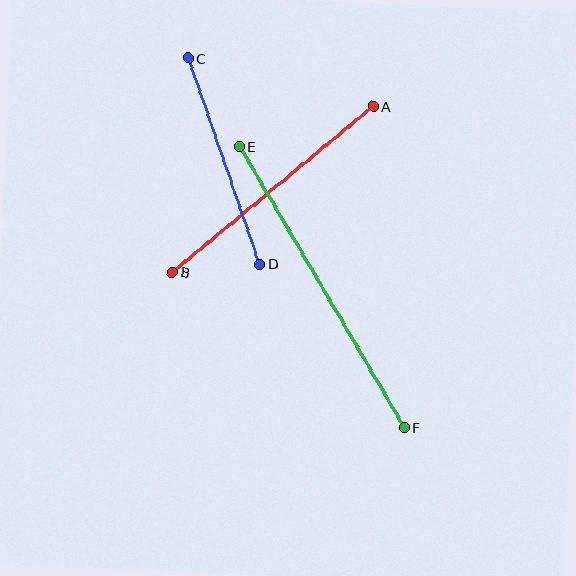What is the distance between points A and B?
The distance is approximately 261 pixels.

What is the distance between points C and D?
The distance is approximately 218 pixels.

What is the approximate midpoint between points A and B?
The midpoint is at approximately (273, 189) pixels.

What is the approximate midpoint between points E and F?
The midpoint is at approximately (322, 287) pixels.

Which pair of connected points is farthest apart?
Points E and F are farthest apart.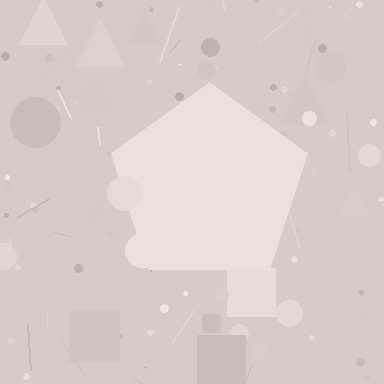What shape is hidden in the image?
A pentagon is hidden in the image.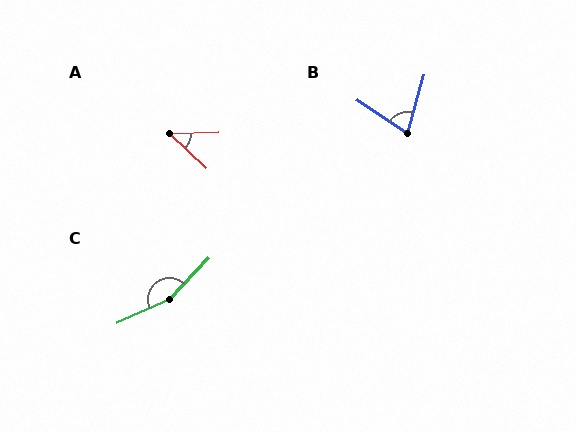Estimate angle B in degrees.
Approximately 72 degrees.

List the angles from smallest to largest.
A (46°), B (72°), C (158°).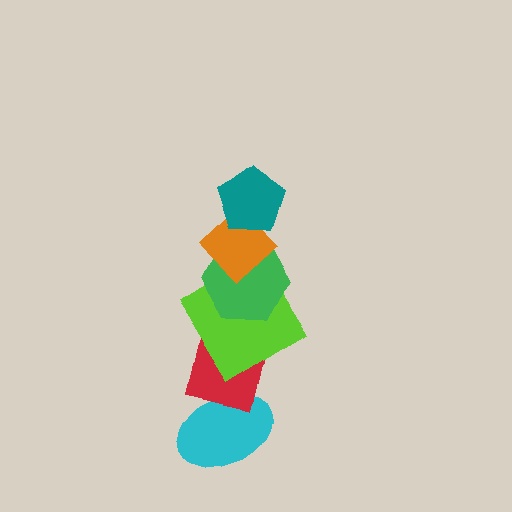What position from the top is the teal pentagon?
The teal pentagon is 1st from the top.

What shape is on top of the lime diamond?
The green hexagon is on top of the lime diamond.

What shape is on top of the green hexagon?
The orange diamond is on top of the green hexagon.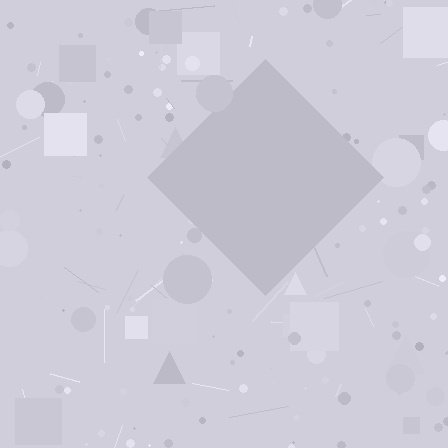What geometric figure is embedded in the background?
A diamond is embedded in the background.